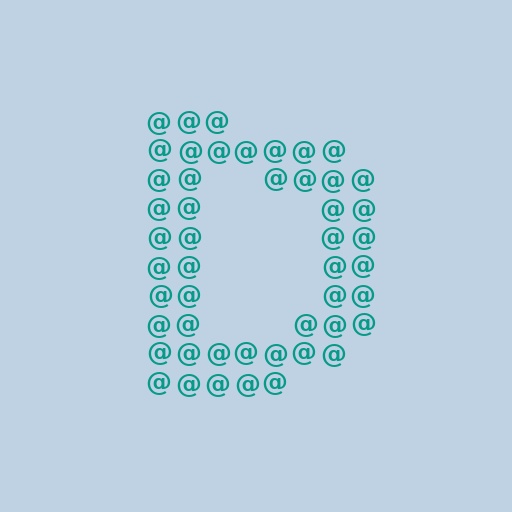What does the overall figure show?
The overall figure shows the letter D.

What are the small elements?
The small elements are at signs.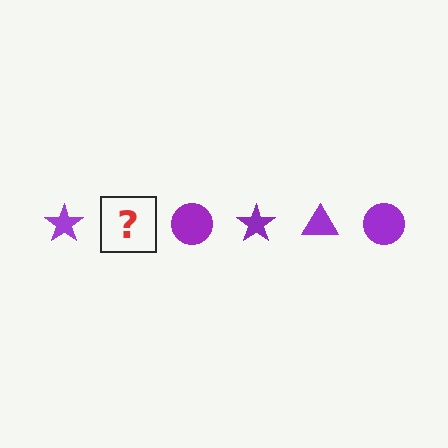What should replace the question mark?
The question mark should be replaced with a purple triangle.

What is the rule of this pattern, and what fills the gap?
The rule is that the pattern cycles through star, triangle, circle shapes in purple. The gap should be filled with a purple triangle.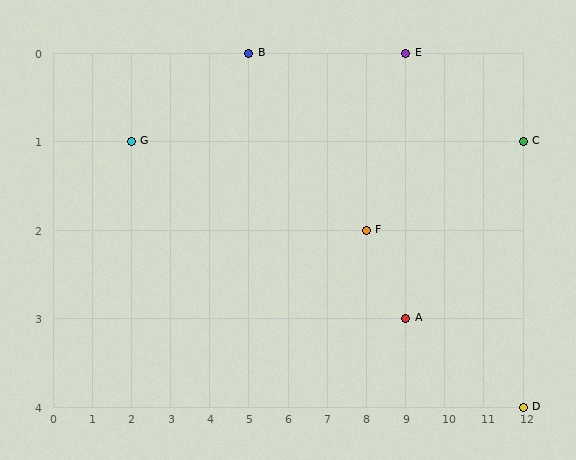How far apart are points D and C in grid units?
Points D and C are 3 rows apart.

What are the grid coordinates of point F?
Point F is at grid coordinates (8, 2).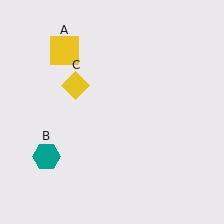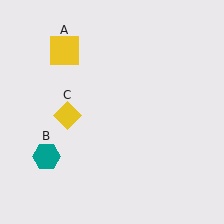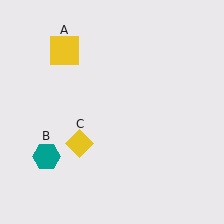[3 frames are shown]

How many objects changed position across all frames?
1 object changed position: yellow diamond (object C).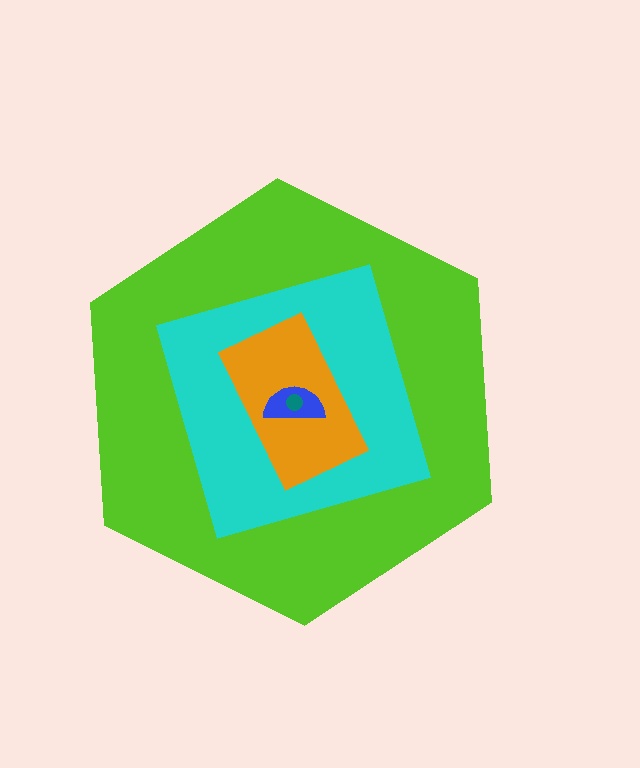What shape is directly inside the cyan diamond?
The orange rectangle.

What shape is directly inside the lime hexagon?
The cyan diamond.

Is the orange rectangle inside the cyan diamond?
Yes.